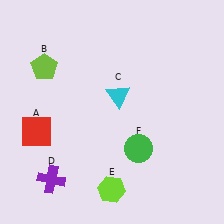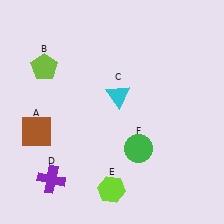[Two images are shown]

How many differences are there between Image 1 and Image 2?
There is 1 difference between the two images.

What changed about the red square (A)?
In Image 1, A is red. In Image 2, it changed to brown.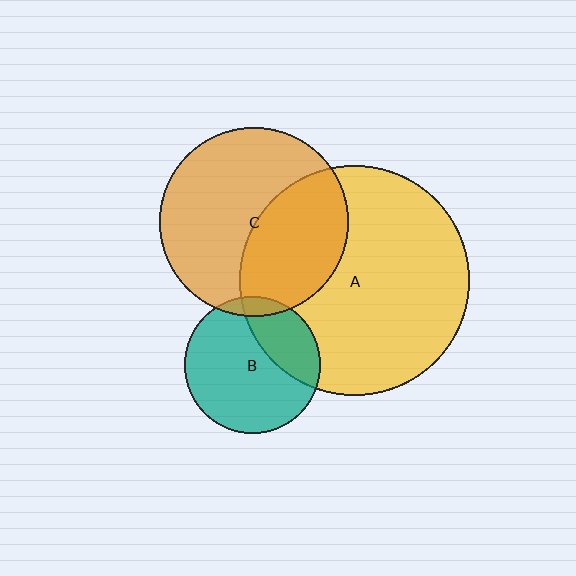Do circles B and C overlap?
Yes.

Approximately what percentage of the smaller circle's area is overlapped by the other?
Approximately 5%.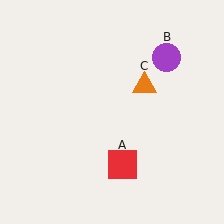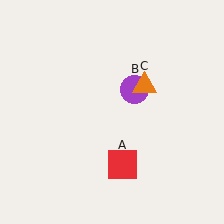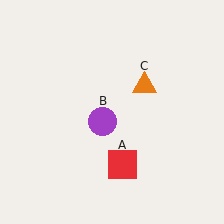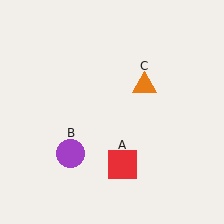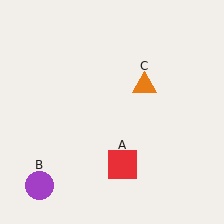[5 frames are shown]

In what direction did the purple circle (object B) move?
The purple circle (object B) moved down and to the left.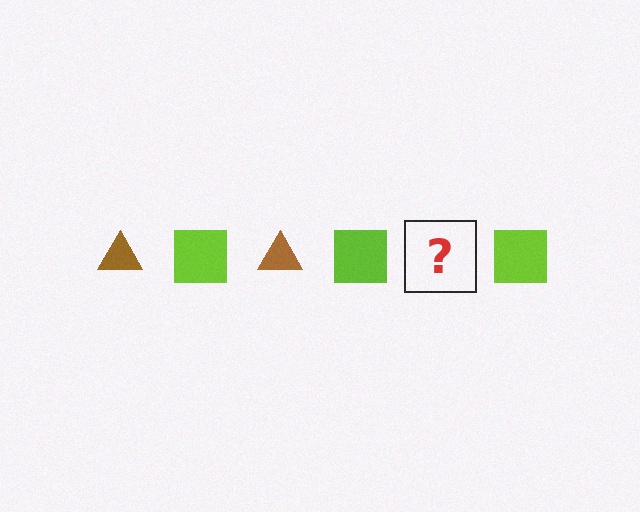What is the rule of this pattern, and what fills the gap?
The rule is that the pattern alternates between brown triangle and lime square. The gap should be filled with a brown triangle.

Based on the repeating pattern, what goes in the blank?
The blank should be a brown triangle.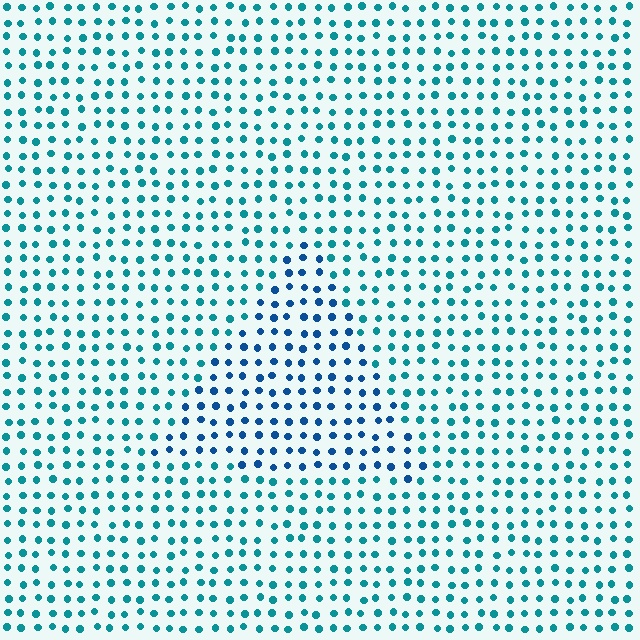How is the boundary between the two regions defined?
The boundary is defined purely by a slight shift in hue (about 29 degrees). Spacing, size, and orientation are identical on both sides.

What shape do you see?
I see a triangle.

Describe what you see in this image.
The image is filled with small teal elements in a uniform arrangement. A triangle-shaped region is visible where the elements are tinted to a slightly different hue, forming a subtle color boundary.